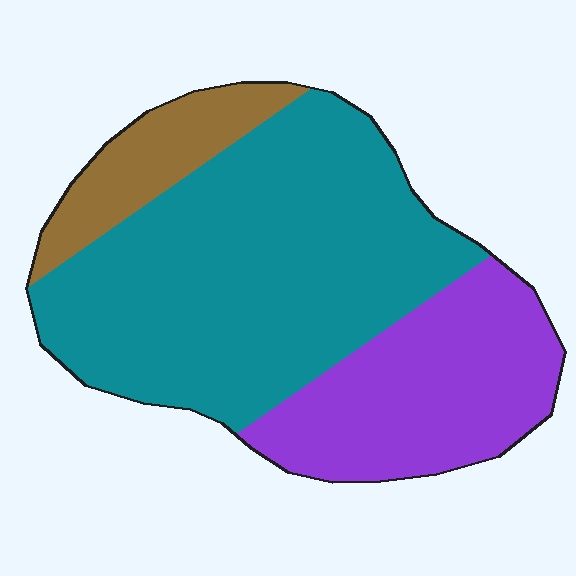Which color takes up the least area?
Brown, at roughly 10%.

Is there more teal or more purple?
Teal.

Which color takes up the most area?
Teal, at roughly 60%.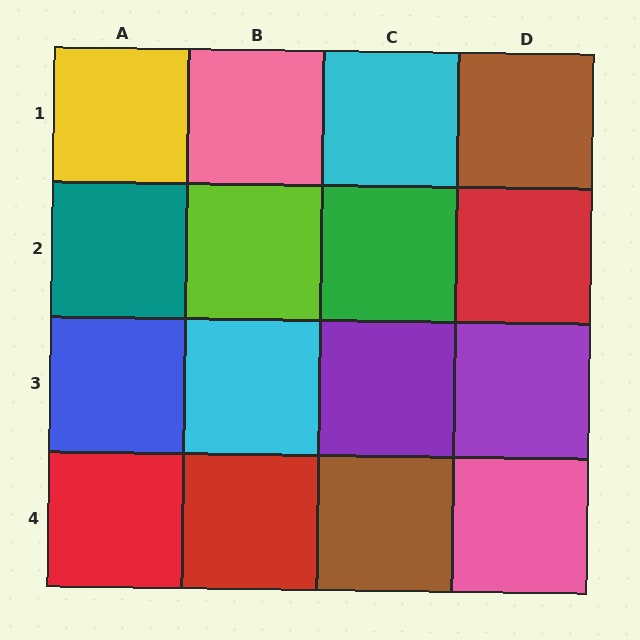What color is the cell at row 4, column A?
Red.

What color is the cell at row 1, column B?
Pink.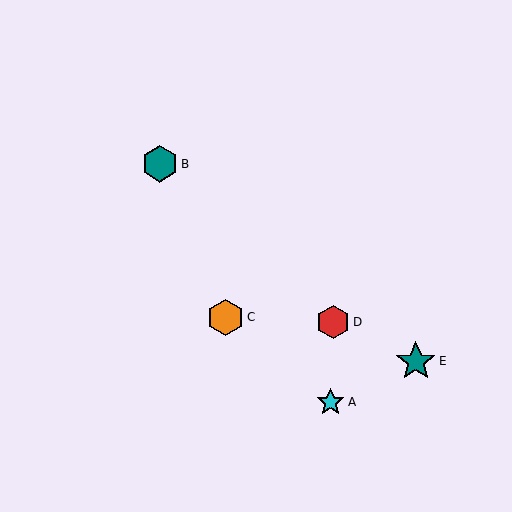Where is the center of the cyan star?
The center of the cyan star is at (331, 402).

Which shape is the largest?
The teal star (labeled E) is the largest.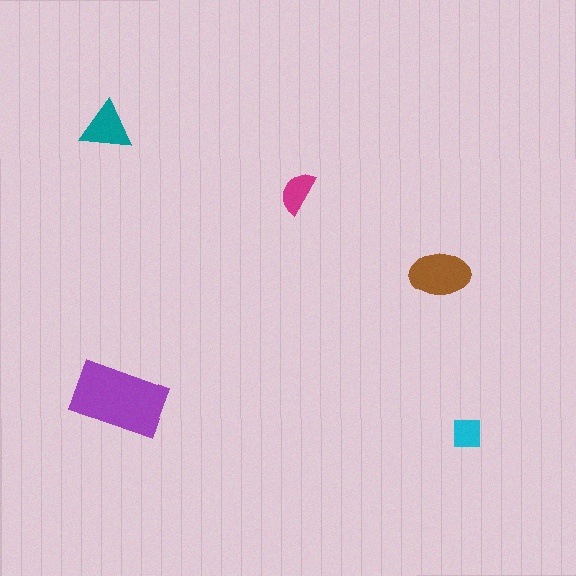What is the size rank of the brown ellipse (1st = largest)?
2nd.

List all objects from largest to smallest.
The purple rectangle, the brown ellipse, the teal triangle, the magenta semicircle, the cyan square.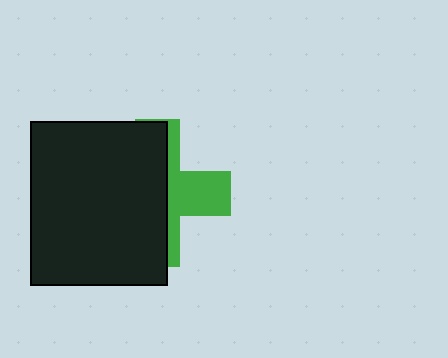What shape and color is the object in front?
The object in front is a black rectangle.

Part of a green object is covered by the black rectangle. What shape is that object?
It is a cross.